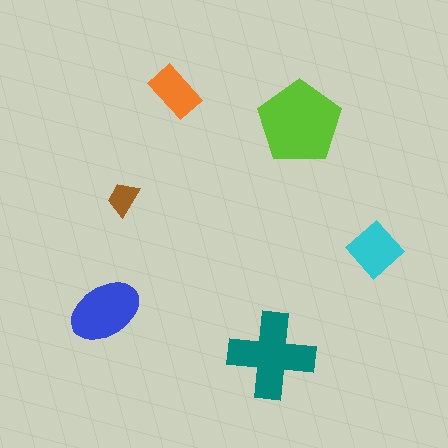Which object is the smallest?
The brown trapezoid.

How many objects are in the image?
There are 6 objects in the image.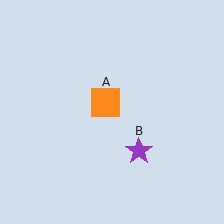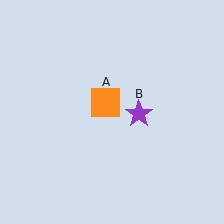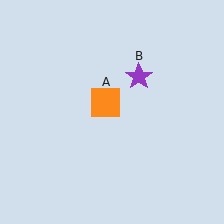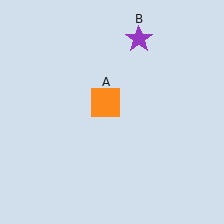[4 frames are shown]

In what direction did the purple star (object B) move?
The purple star (object B) moved up.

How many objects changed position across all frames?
1 object changed position: purple star (object B).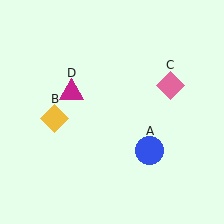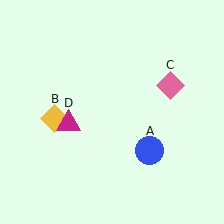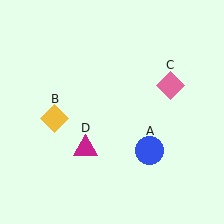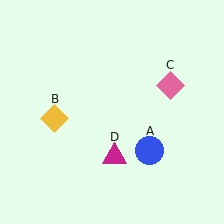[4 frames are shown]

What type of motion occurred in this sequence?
The magenta triangle (object D) rotated counterclockwise around the center of the scene.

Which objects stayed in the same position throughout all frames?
Blue circle (object A) and yellow diamond (object B) and pink diamond (object C) remained stationary.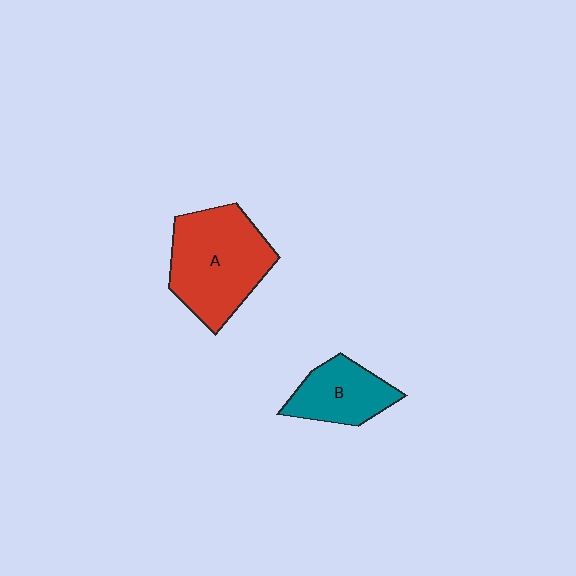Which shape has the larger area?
Shape A (red).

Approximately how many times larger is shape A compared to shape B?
Approximately 1.7 times.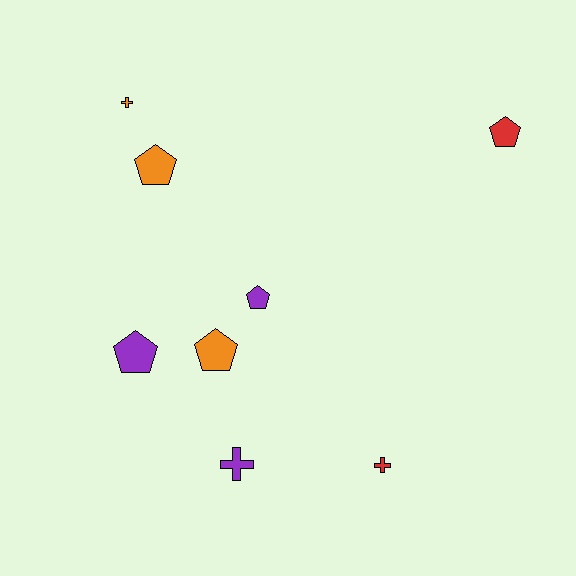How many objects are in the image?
There are 8 objects.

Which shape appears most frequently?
Pentagon, with 5 objects.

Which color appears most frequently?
Orange, with 3 objects.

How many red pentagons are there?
There is 1 red pentagon.